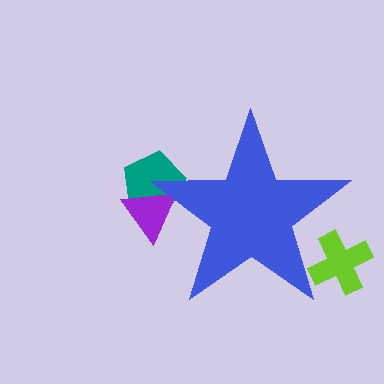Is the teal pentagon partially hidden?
Yes, the teal pentagon is partially hidden behind the blue star.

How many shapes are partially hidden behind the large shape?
3 shapes are partially hidden.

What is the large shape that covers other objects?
A blue star.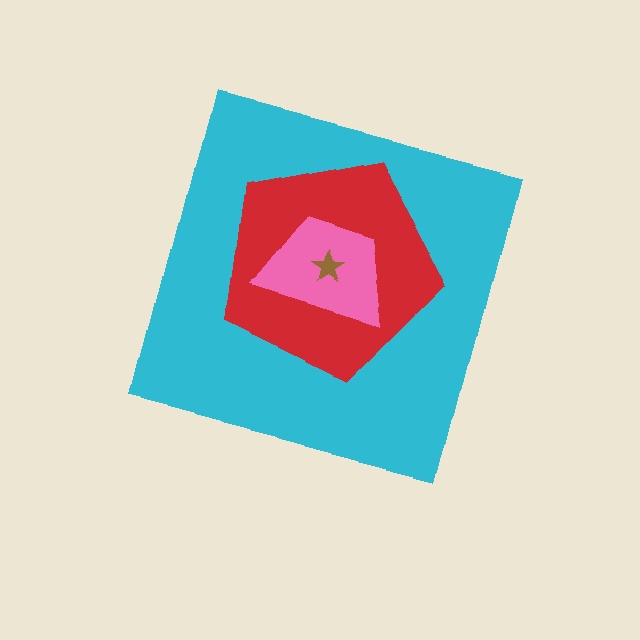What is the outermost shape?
The cyan square.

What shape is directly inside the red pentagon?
The pink trapezoid.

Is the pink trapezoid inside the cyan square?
Yes.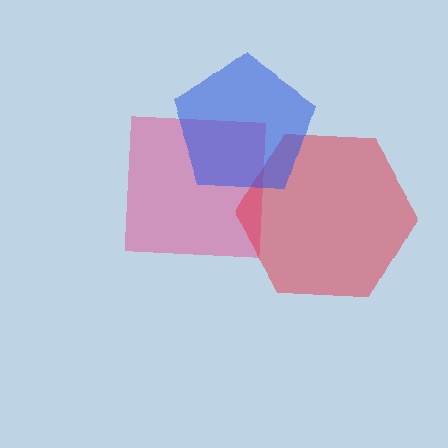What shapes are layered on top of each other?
The layered shapes are: a pink square, a red hexagon, a blue pentagon.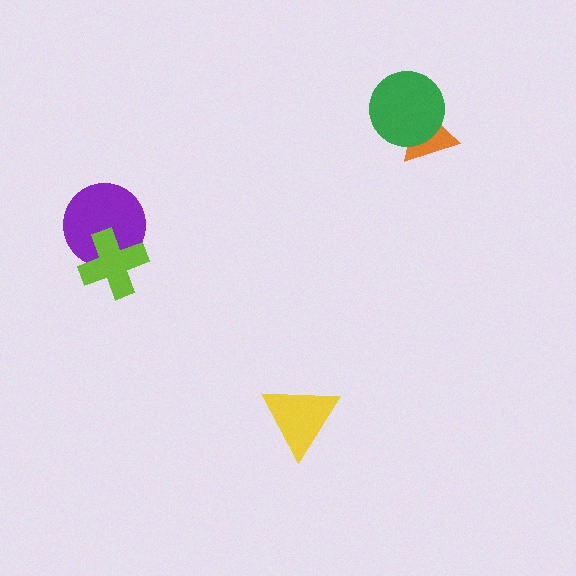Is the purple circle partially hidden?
Yes, it is partially covered by another shape.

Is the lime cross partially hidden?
No, no other shape covers it.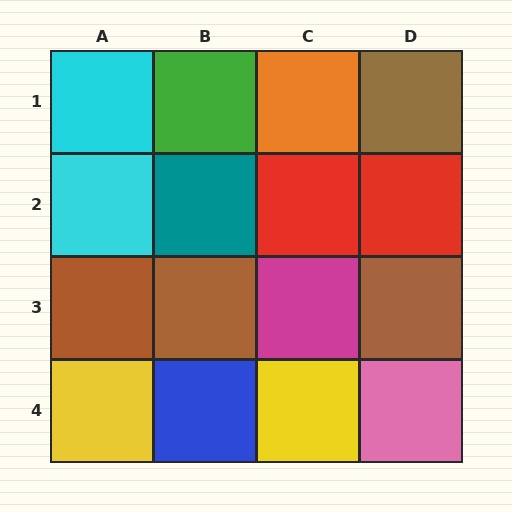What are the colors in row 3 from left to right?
Brown, brown, magenta, brown.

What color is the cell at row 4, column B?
Blue.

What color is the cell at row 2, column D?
Red.